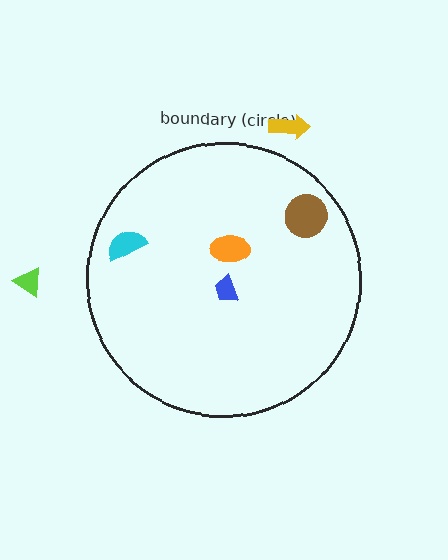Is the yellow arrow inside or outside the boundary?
Outside.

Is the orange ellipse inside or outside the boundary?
Inside.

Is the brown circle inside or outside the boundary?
Inside.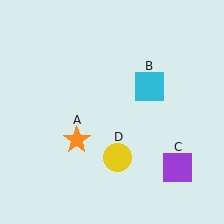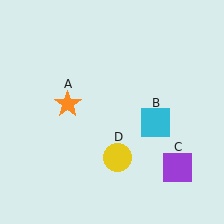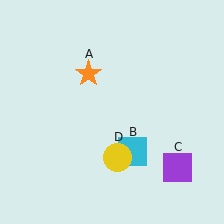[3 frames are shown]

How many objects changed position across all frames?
2 objects changed position: orange star (object A), cyan square (object B).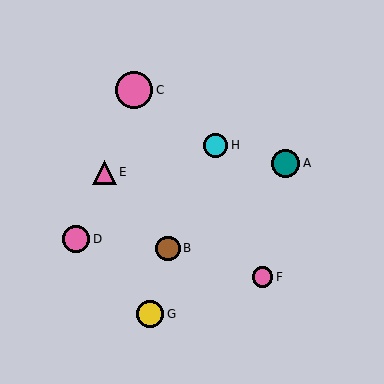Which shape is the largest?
The pink circle (labeled C) is the largest.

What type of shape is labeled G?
Shape G is a yellow circle.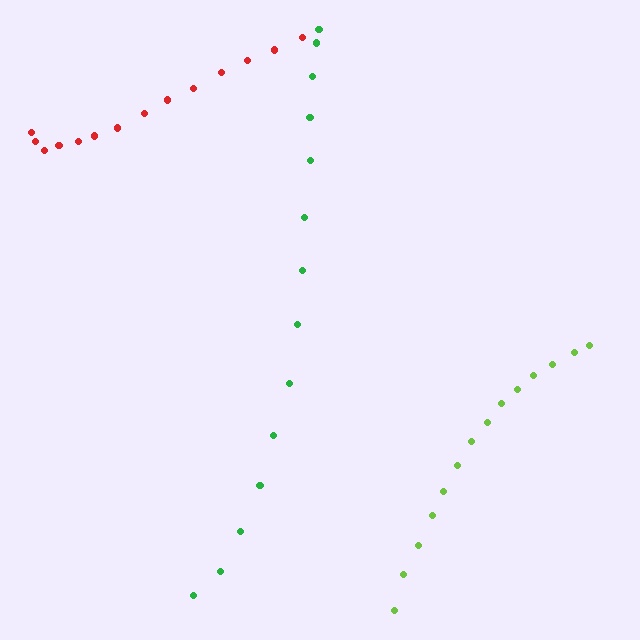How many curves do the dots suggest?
There are 3 distinct paths.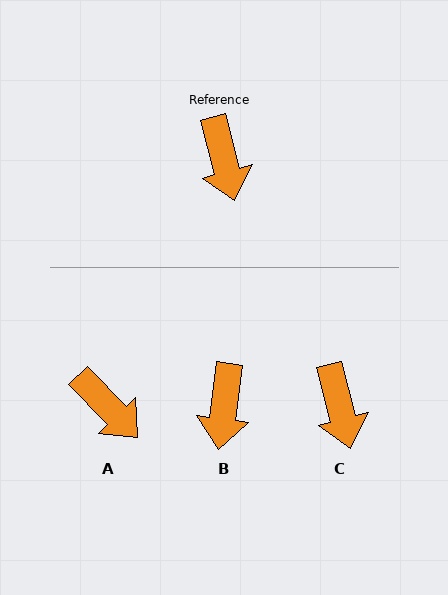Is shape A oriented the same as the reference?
No, it is off by about 29 degrees.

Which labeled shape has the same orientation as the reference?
C.